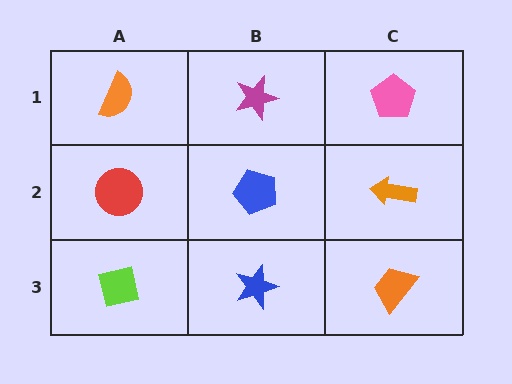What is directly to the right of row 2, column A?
A blue pentagon.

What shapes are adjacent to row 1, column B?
A blue pentagon (row 2, column B), an orange semicircle (row 1, column A), a pink pentagon (row 1, column C).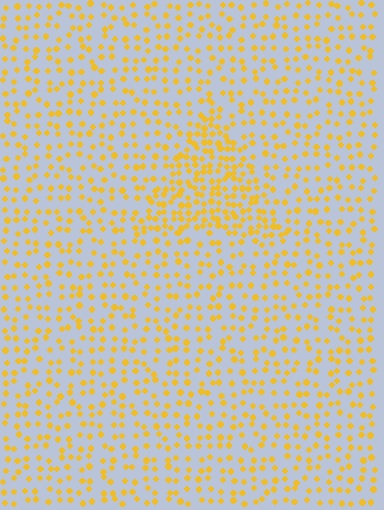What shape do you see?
I see a triangle.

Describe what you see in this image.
The image contains small yellow elements arranged at two different densities. A triangle-shaped region is visible where the elements are more densely packed than the surrounding area.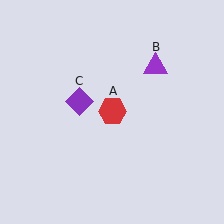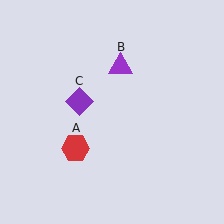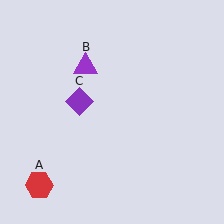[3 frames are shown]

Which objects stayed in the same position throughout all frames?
Purple diamond (object C) remained stationary.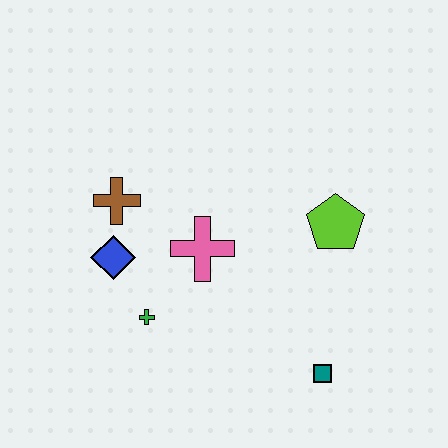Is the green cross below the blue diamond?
Yes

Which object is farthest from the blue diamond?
The teal square is farthest from the blue diamond.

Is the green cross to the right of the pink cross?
No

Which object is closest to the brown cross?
The blue diamond is closest to the brown cross.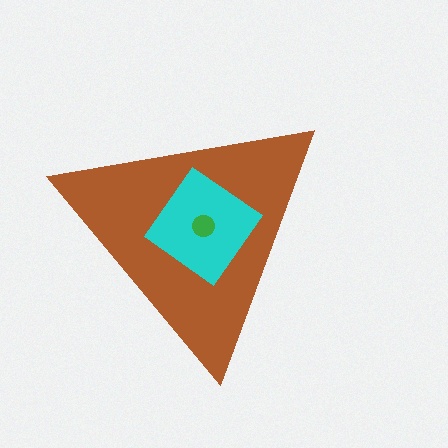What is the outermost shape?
The brown triangle.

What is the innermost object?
The green circle.